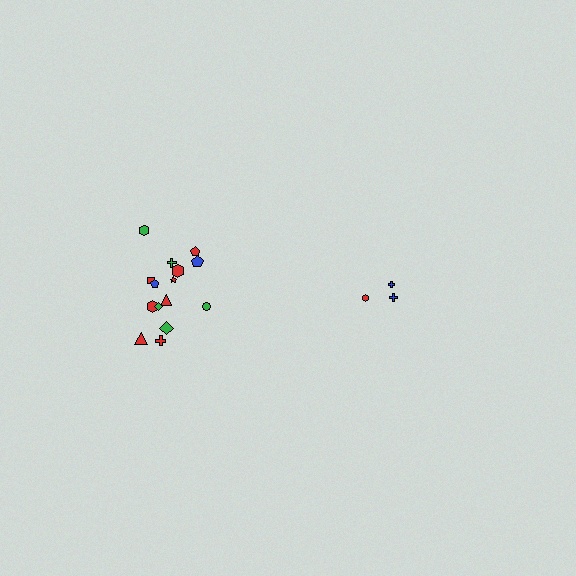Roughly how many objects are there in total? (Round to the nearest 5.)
Roughly 20 objects in total.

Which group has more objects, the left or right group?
The left group.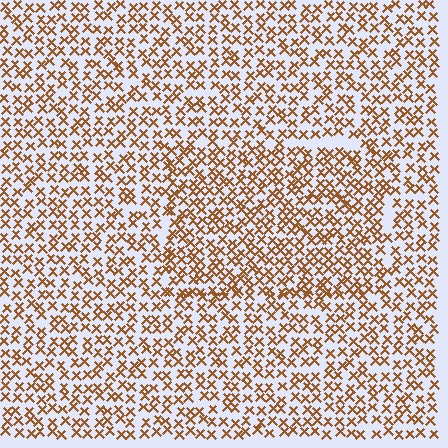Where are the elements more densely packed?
The elements are more densely packed inside the rectangle boundary.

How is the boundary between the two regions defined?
The boundary is defined by a change in element density (approximately 1.4x ratio). All elements are the same color, size, and shape.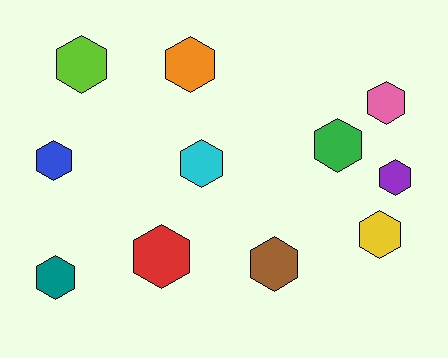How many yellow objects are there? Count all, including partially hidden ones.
There is 1 yellow object.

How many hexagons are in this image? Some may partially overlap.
There are 11 hexagons.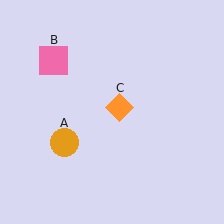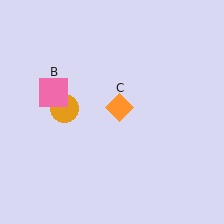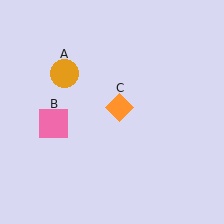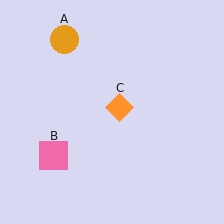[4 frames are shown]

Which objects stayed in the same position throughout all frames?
Orange diamond (object C) remained stationary.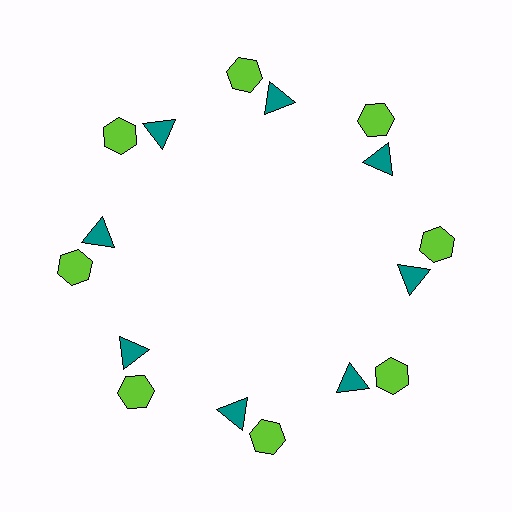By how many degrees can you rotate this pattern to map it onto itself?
The pattern maps onto itself every 45 degrees of rotation.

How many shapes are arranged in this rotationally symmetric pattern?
There are 16 shapes, arranged in 8 groups of 2.